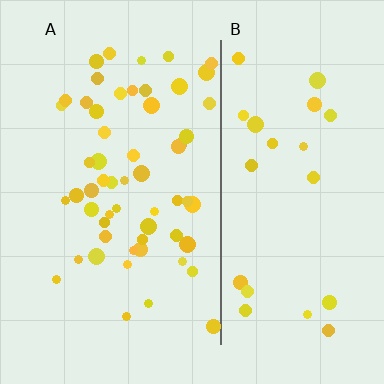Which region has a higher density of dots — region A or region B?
A (the left).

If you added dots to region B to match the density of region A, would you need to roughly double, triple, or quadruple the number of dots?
Approximately double.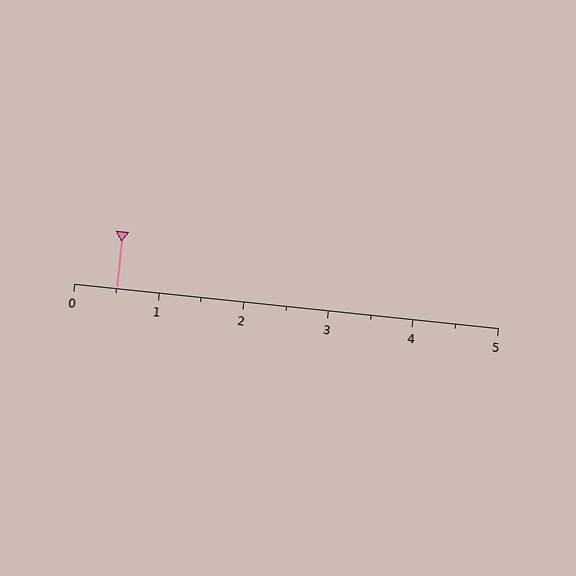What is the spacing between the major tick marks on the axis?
The major ticks are spaced 1 apart.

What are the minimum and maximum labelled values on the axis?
The axis runs from 0 to 5.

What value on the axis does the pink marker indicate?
The marker indicates approximately 0.5.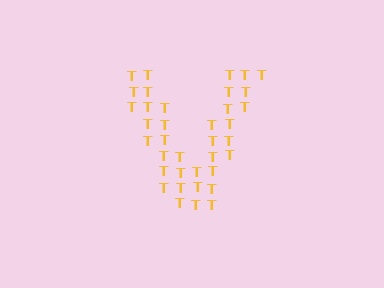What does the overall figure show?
The overall figure shows the letter V.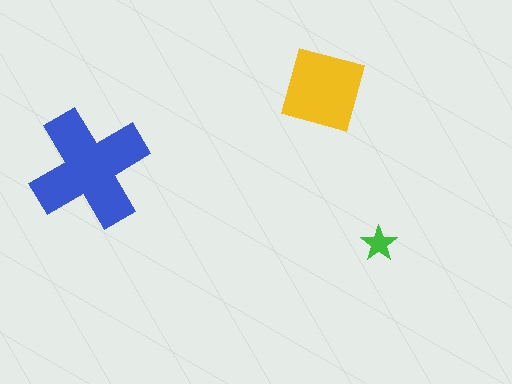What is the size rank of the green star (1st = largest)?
3rd.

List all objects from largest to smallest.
The blue cross, the yellow diamond, the green star.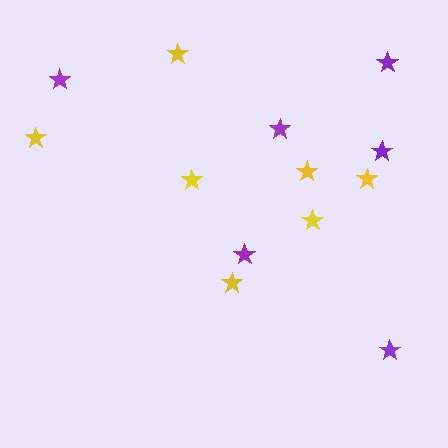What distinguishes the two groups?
There are 2 groups: one group of yellow stars (7) and one group of purple stars (6).